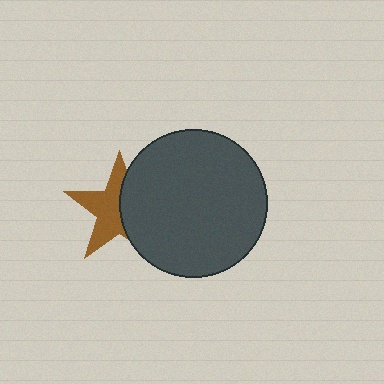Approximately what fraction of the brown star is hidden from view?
Roughly 45% of the brown star is hidden behind the dark gray circle.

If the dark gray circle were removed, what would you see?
You would see the complete brown star.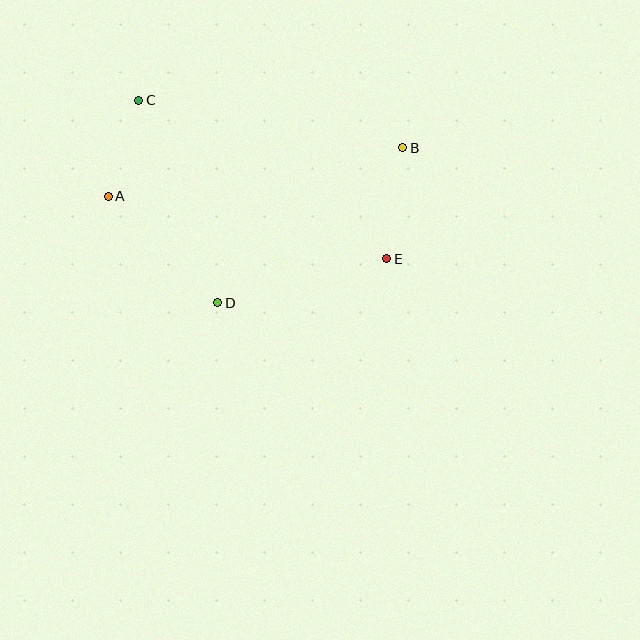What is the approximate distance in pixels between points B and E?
The distance between B and E is approximately 112 pixels.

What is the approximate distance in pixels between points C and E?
The distance between C and E is approximately 295 pixels.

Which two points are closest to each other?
Points A and C are closest to each other.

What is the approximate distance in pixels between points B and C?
The distance between B and C is approximately 269 pixels.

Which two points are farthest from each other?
Points A and B are farthest from each other.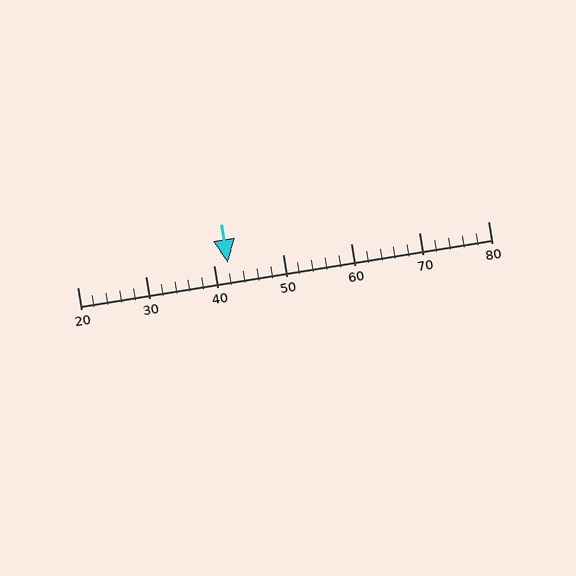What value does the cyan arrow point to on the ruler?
The cyan arrow points to approximately 42.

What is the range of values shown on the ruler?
The ruler shows values from 20 to 80.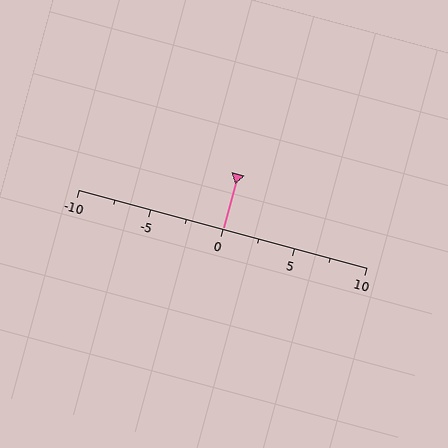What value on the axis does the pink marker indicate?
The marker indicates approximately 0.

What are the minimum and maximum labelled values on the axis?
The axis runs from -10 to 10.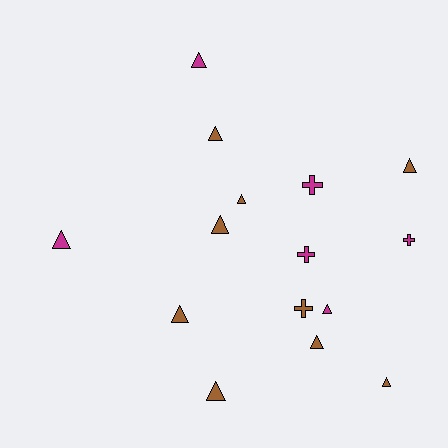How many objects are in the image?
There are 15 objects.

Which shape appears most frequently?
Triangle, with 11 objects.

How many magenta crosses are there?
There are 3 magenta crosses.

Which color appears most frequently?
Brown, with 9 objects.